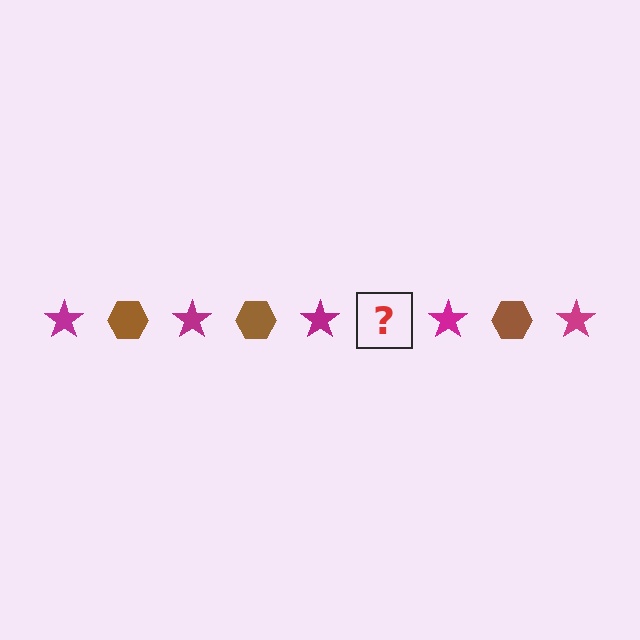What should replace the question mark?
The question mark should be replaced with a brown hexagon.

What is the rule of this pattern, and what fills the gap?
The rule is that the pattern alternates between magenta star and brown hexagon. The gap should be filled with a brown hexagon.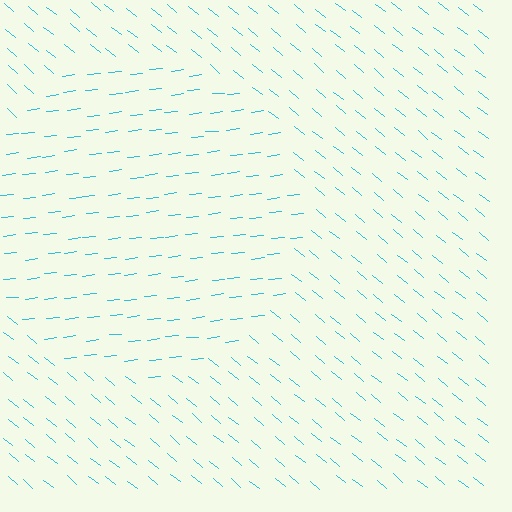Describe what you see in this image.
The image is filled with small cyan line segments. A circle region in the image has lines oriented differently from the surrounding lines, creating a visible texture boundary.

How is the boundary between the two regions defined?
The boundary is defined purely by a change in line orientation (approximately 45 degrees difference). All lines are the same color and thickness.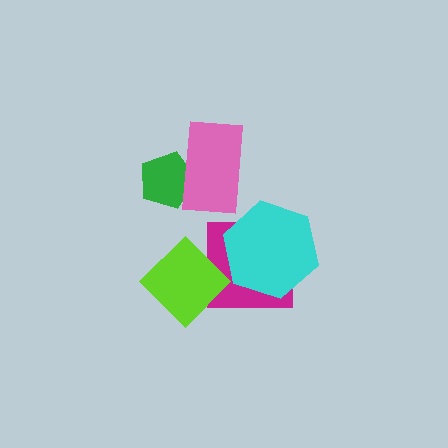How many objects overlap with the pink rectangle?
1 object overlaps with the pink rectangle.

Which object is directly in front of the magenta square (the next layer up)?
The lime diamond is directly in front of the magenta square.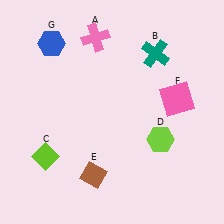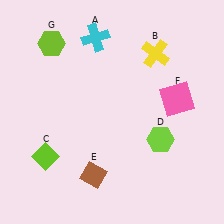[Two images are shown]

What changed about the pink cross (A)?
In Image 1, A is pink. In Image 2, it changed to cyan.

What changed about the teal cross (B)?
In Image 1, B is teal. In Image 2, it changed to yellow.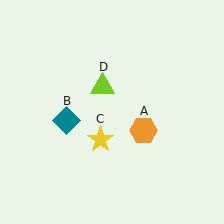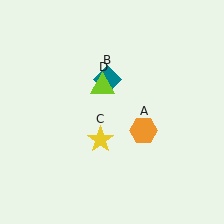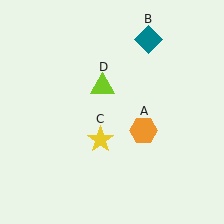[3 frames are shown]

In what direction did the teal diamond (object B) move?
The teal diamond (object B) moved up and to the right.